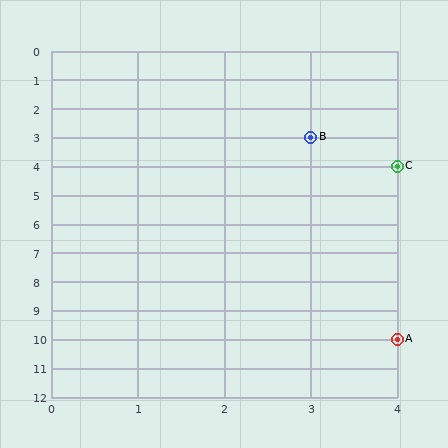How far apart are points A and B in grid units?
Points A and B are 1 column and 7 rows apart (about 7.1 grid units diagonally).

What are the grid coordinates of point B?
Point B is at grid coordinates (3, 3).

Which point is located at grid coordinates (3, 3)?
Point B is at (3, 3).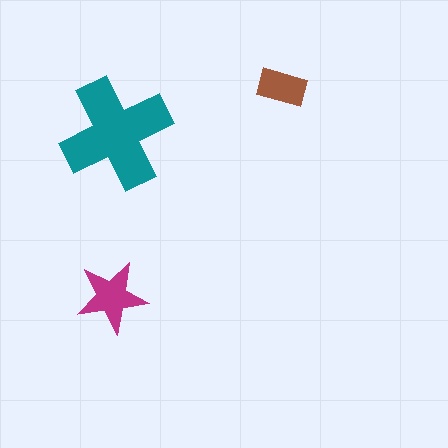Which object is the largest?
The teal cross.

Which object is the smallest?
The brown rectangle.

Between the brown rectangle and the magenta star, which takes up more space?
The magenta star.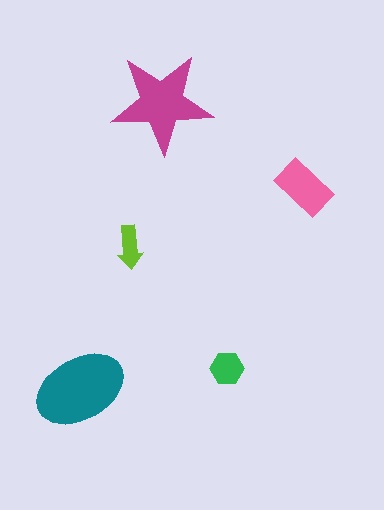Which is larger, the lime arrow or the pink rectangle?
The pink rectangle.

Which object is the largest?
The teal ellipse.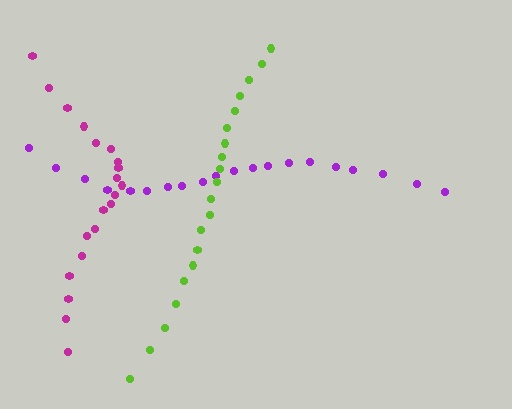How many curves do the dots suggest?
There are 3 distinct paths.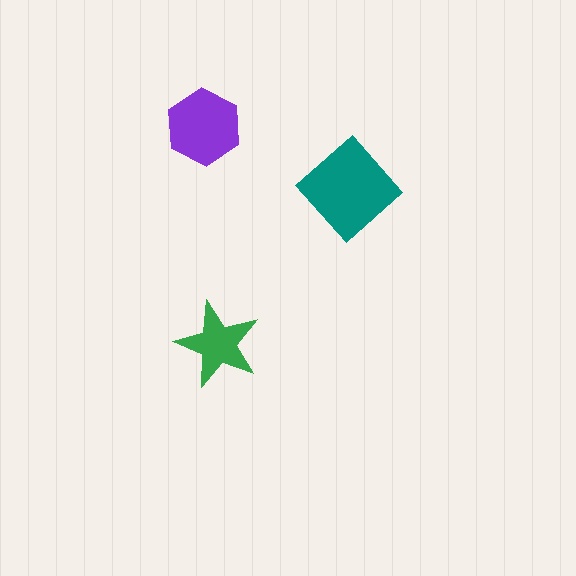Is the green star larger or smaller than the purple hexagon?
Smaller.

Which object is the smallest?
The green star.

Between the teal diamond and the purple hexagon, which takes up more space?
The teal diamond.